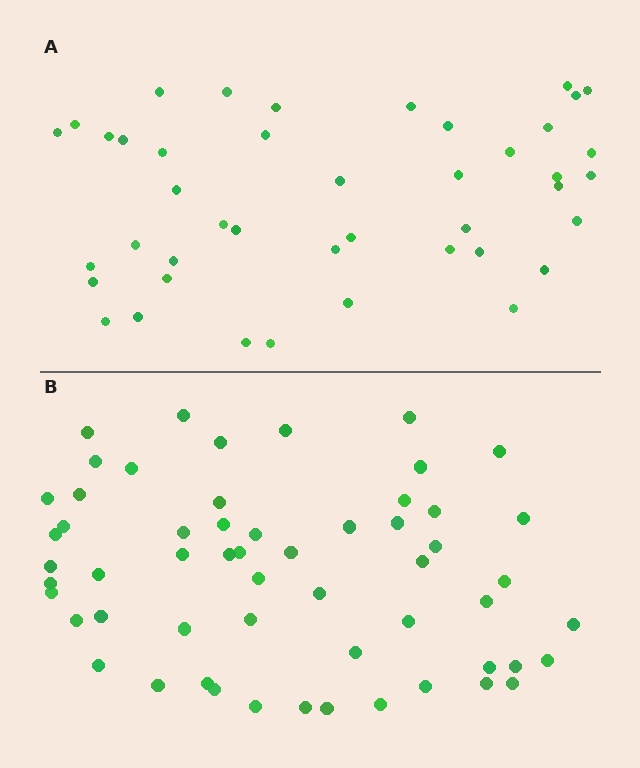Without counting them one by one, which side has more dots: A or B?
Region B (the bottom region) has more dots.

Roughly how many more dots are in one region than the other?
Region B has approximately 15 more dots than region A.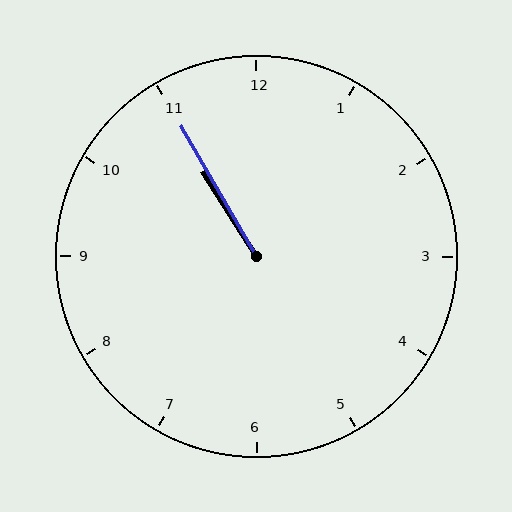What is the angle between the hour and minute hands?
Approximately 2 degrees.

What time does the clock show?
10:55.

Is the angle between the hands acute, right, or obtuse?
It is acute.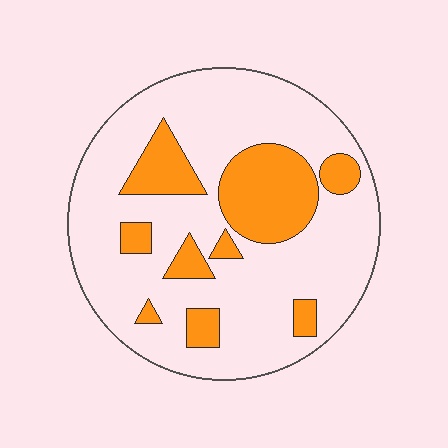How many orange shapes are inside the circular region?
9.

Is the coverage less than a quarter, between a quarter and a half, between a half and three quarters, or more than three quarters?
Less than a quarter.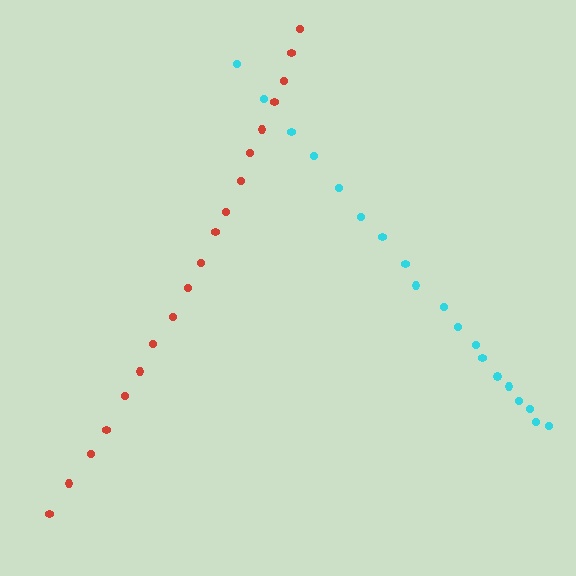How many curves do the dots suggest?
There are 2 distinct paths.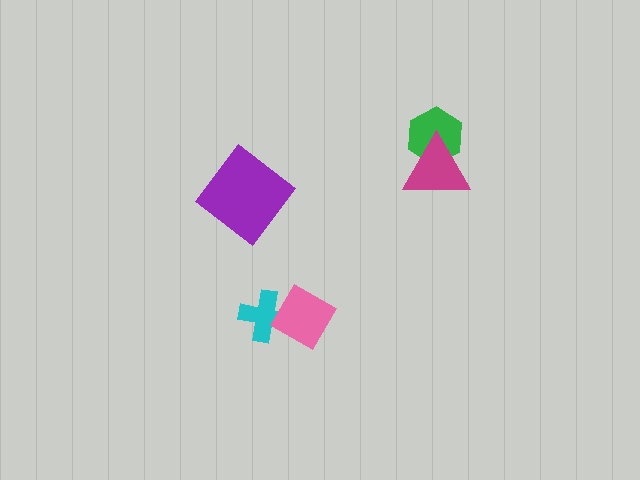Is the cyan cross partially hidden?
Yes, it is partially covered by another shape.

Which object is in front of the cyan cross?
The pink diamond is in front of the cyan cross.